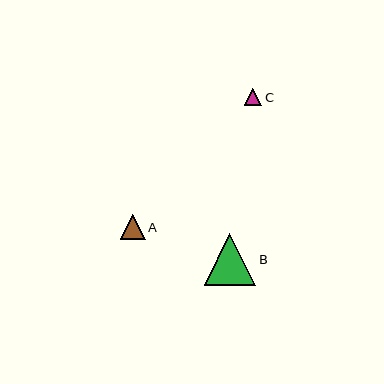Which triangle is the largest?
Triangle B is the largest with a size of approximately 51 pixels.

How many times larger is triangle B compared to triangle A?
Triangle B is approximately 2.1 times the size of triangle A.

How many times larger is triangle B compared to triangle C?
Triangle B is approximately 3.0 times the size of triangle C.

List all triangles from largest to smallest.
From largest to smallest: B, A, C.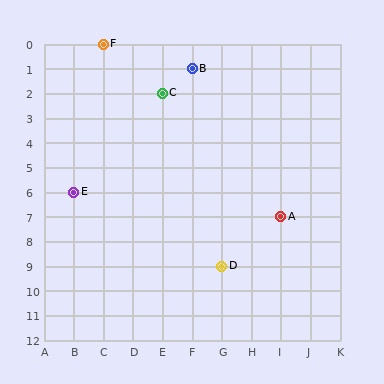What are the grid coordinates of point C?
Point C is at grid coordinates (E, 2).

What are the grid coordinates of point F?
Point F is at grid coordinates (C, 0).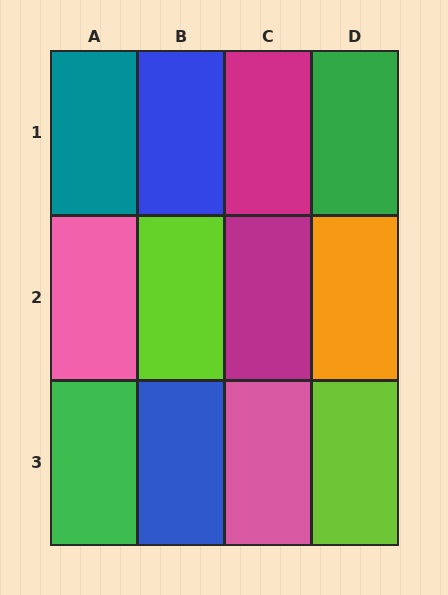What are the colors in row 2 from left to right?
Pink, lime, magenta, orange.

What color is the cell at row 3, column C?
Pink.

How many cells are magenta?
2 cells are magenta.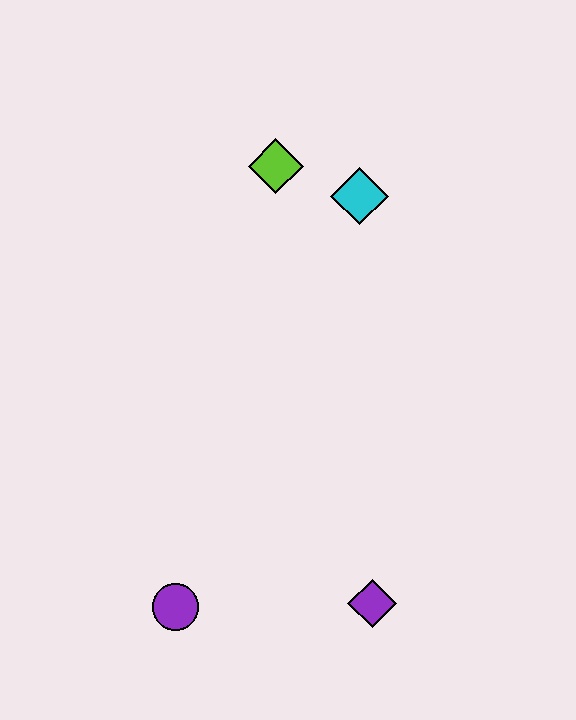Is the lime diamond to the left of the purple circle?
No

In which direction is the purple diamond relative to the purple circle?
The purple diamond is to the right of the purple circle.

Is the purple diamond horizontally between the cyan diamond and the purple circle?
No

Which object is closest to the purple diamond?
The purple circle is closest to the purple diamond.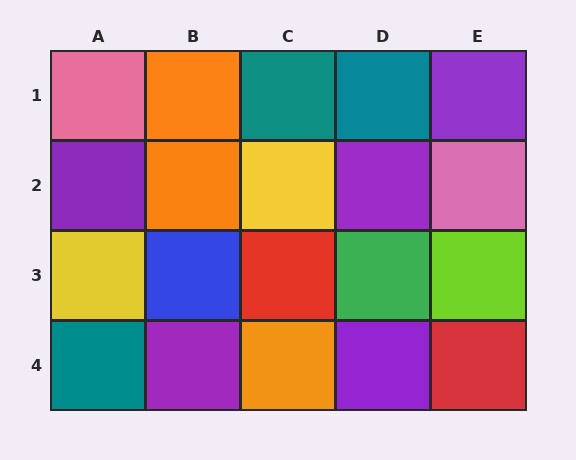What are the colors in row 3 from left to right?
Yellow, blue, red, green, lime.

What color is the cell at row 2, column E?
Pink.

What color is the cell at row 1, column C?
Teal.